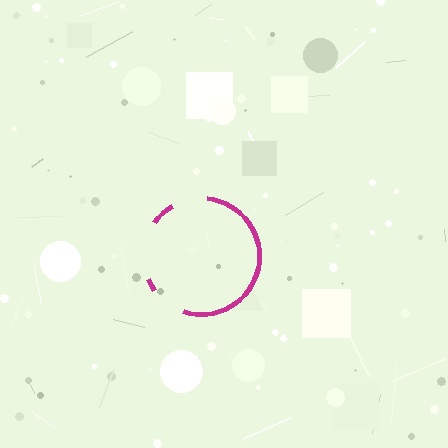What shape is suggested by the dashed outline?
The dashed outline suggests a circle.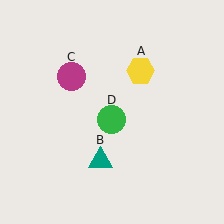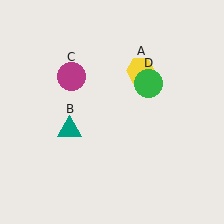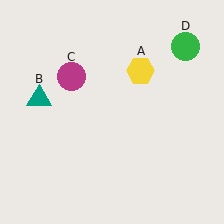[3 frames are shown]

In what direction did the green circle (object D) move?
The green circle (object D) moved up and to the right.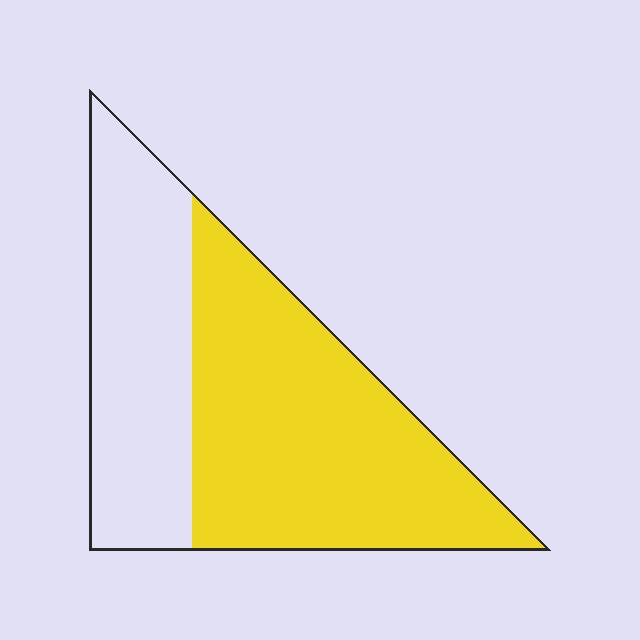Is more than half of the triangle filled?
Yes.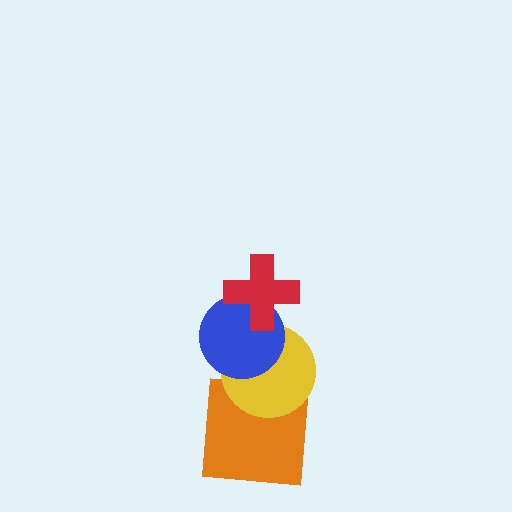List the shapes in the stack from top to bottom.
From top to bottom: the red cross, the blue circle, the yellow circle, the orange square.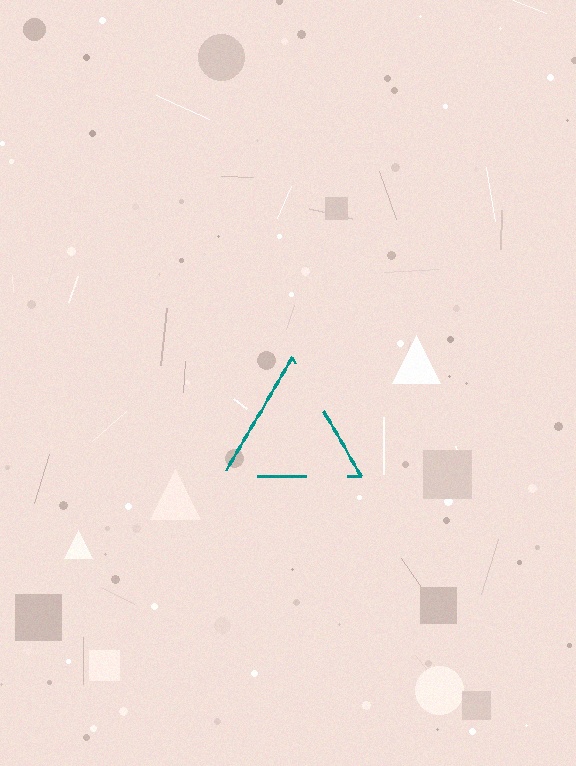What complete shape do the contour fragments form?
The contour fragments form a triangle.